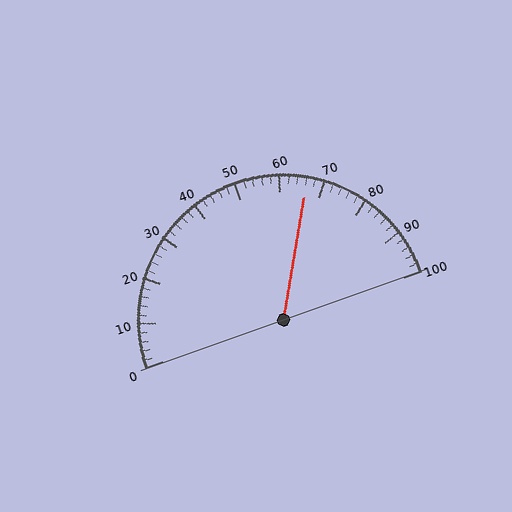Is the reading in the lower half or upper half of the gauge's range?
The reading is in the upper half of the range (0 to 100).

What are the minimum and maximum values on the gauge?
The gauge ranges from 0 to 100.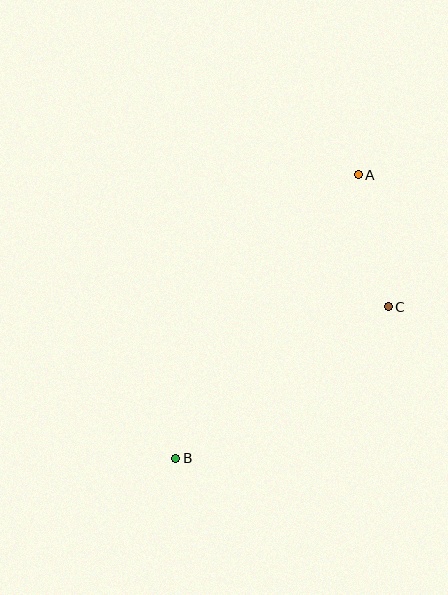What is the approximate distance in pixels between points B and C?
The distance between B and C is approximately 261 pixels.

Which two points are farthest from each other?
Points A and B are farthest from each other.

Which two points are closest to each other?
Points A and C are closest to each other.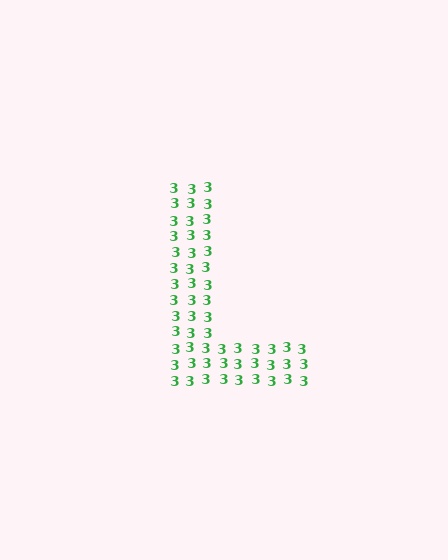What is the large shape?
The large shape is the letter L.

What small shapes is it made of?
It is made of small digit 3's.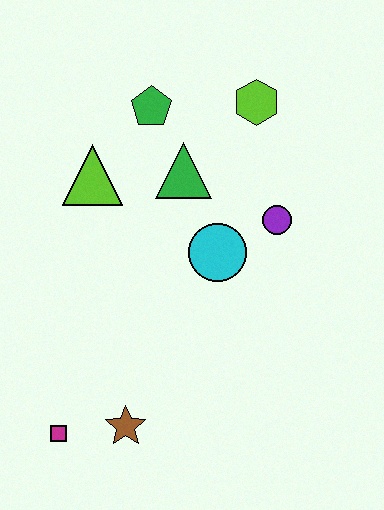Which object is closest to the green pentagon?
The green triangle is closest to the green pentagon.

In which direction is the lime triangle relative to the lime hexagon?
The lime triangle is to the left of the lime hexagon.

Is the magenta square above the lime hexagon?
No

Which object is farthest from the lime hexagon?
The magenta square is farthest from the lime hexagon.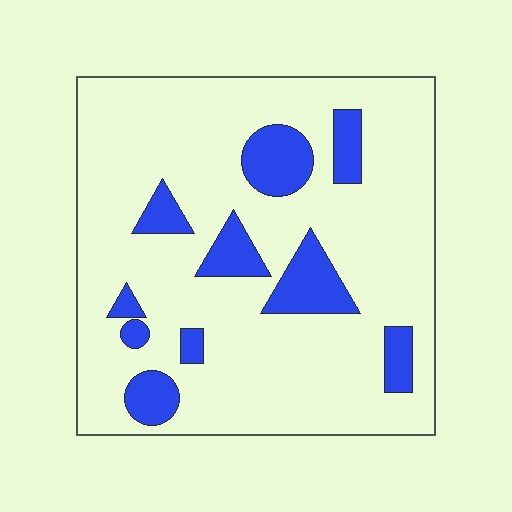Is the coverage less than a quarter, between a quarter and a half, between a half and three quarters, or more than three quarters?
Less than a quarter.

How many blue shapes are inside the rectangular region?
10.